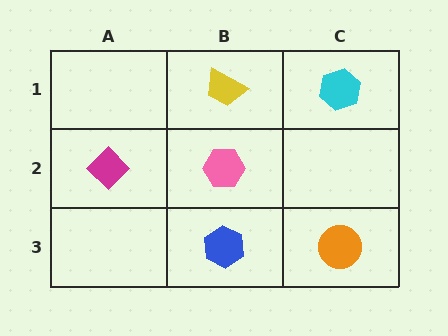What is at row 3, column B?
A blue hexagon.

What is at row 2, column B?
A pink hexagon.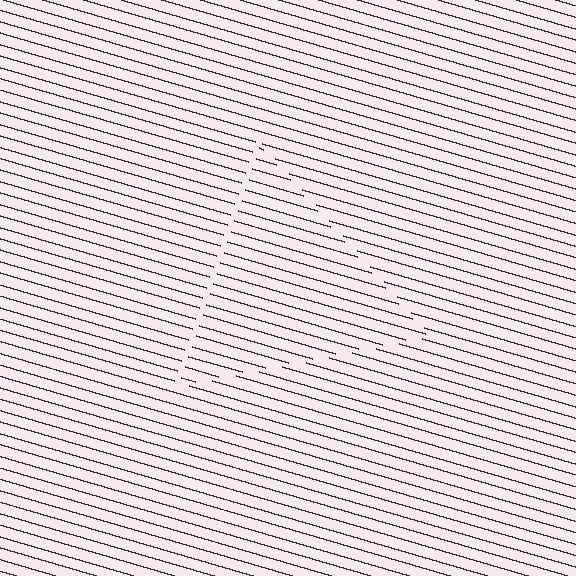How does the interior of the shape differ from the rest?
The interior of the shape contains the same grating, shifted by half a period — the contour is defined by the phase discontinuity where line-ends from the inner and outer gratings abut.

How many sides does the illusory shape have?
3 sides — the line-ends trace a triangle.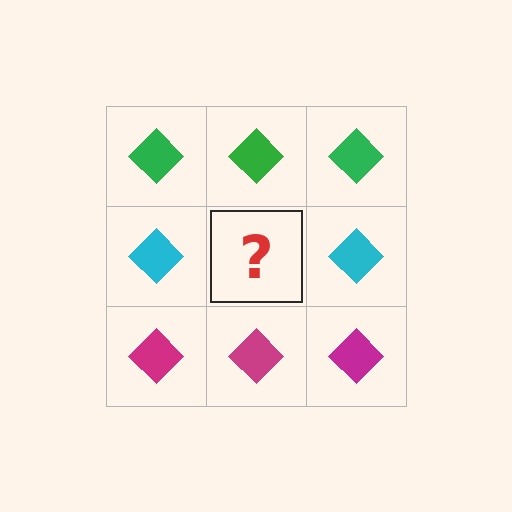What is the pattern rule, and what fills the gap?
The rule is that each row has a consistent color. The gap should be filled with a cyan diamond.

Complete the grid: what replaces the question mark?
The question mark should be replaced with a cyan diamond.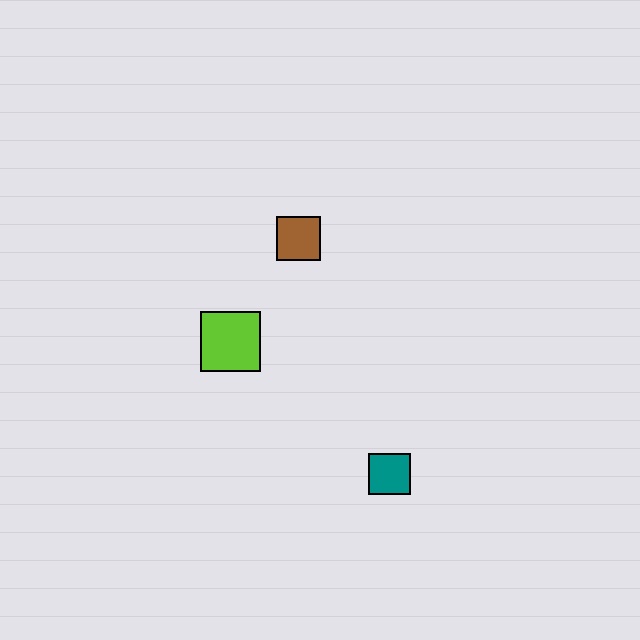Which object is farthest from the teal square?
The brown square is farthest from the teal square.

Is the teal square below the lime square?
Yes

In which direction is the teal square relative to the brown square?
The teal square is below the brown square.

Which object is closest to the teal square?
The lime square is closest to the teal square.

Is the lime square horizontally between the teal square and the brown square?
No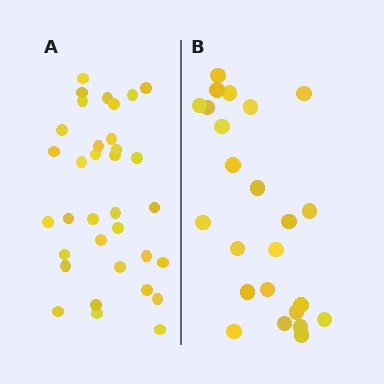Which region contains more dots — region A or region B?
Region A (the left region) has more dots.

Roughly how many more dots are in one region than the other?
Region A has roughly 10 or so more dots than region B.